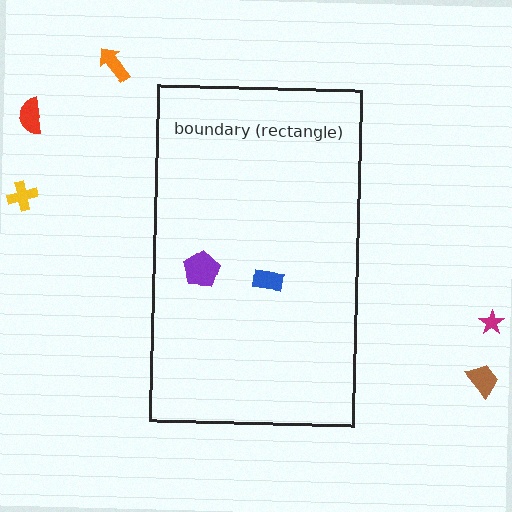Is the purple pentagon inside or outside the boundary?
Inside.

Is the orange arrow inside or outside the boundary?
Outside.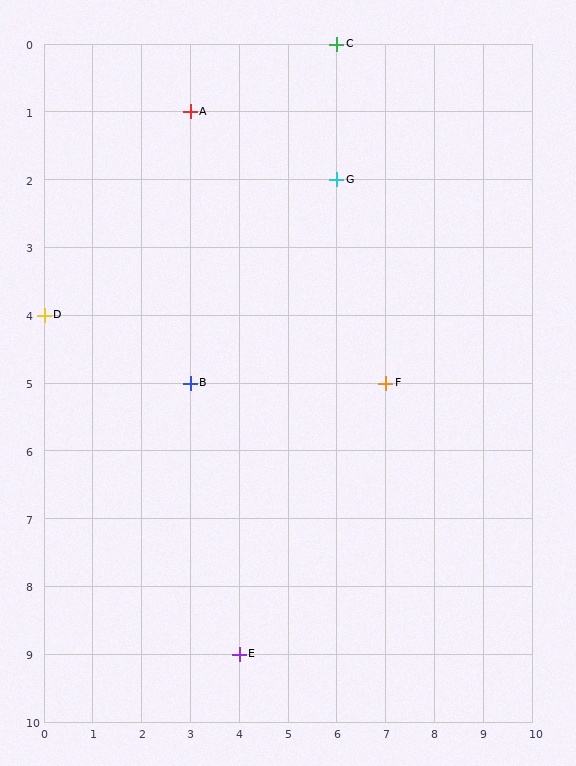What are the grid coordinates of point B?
Point B is at grid coordinates (3, 5).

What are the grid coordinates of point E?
Point E is at grid coordinates (4, 9).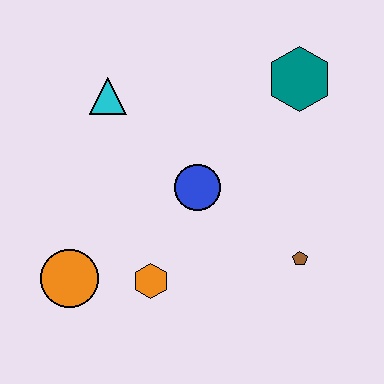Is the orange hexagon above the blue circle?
No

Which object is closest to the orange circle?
The orange hexagon is closest to the orange circle.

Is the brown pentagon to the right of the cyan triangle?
Yes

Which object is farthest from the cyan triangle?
The brown pentagon is farthest from the cyan triangle.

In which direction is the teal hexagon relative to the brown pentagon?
The teal hexagon is above the brown pentagon.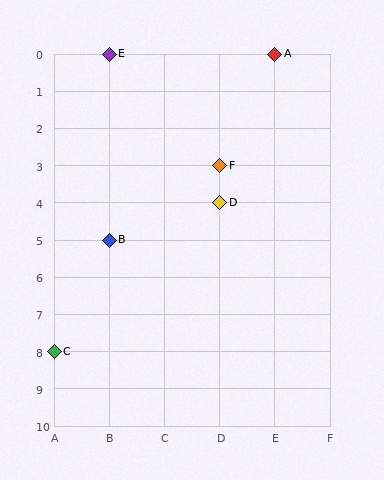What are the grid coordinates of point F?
Point F is at grid coordinates (D, 3).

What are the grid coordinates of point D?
Point D is at grid coordinates (D, 4).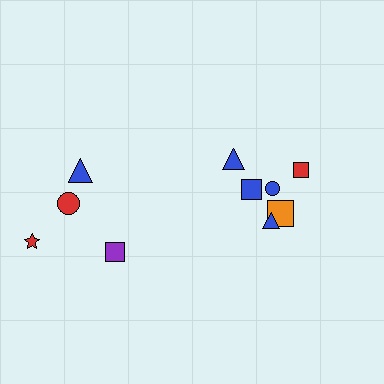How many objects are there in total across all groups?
There are 10 objects.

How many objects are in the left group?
There are 4 objects.